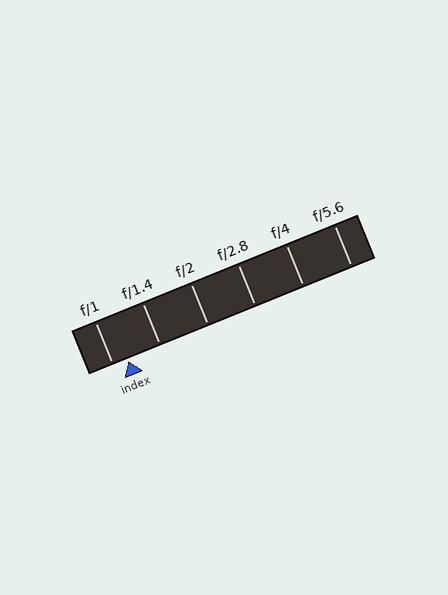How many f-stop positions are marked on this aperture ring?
There are 6 f-stop positions marked.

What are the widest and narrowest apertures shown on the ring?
The widest aperture shown is f/1 and the narrowest is f/5.6.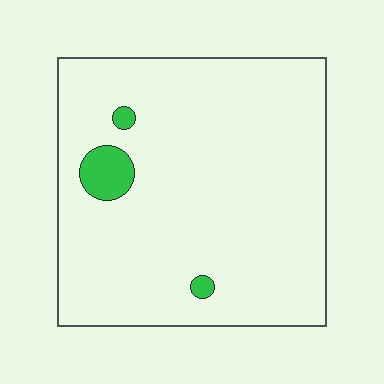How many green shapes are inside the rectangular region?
3.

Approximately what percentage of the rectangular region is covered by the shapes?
Approximately 5%.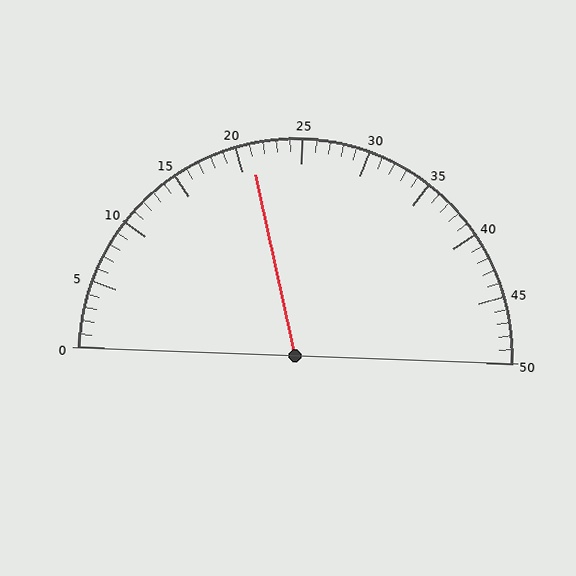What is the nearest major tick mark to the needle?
The nearest major tick mark is 20.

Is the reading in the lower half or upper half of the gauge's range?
The reading is in the lower half of the range (0 to 50).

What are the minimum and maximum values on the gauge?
The gauge ranges from 0 to 50.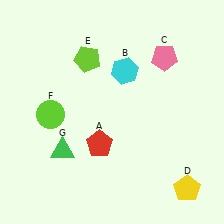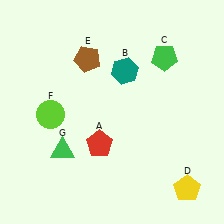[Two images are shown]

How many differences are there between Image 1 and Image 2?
There are 3 differences between the two images.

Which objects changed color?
B changed from cyan to teal. C changed from pink to green. E changed from lime to brown.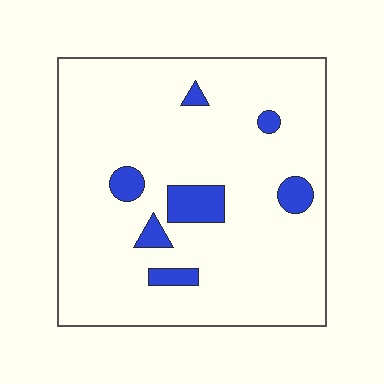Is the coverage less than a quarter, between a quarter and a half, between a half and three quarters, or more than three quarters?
Less than a quarter.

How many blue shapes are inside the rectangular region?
7.